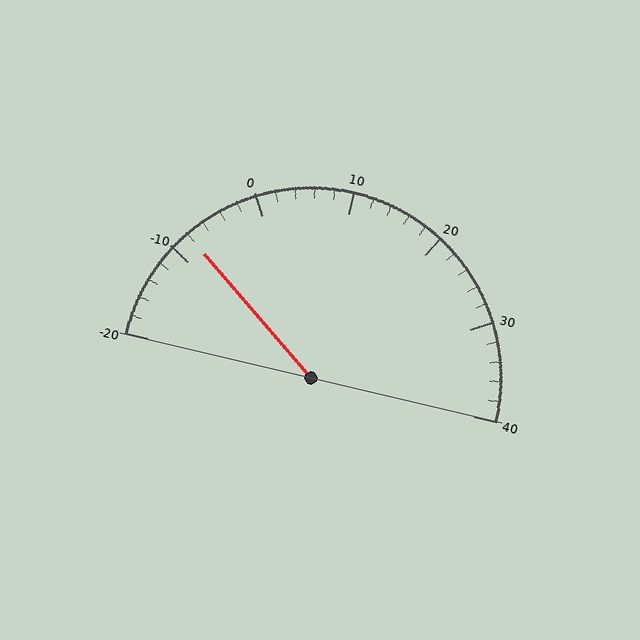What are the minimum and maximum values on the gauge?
The gauge ranges from -20 to 40.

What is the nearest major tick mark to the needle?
The nearest major tick mark is -10.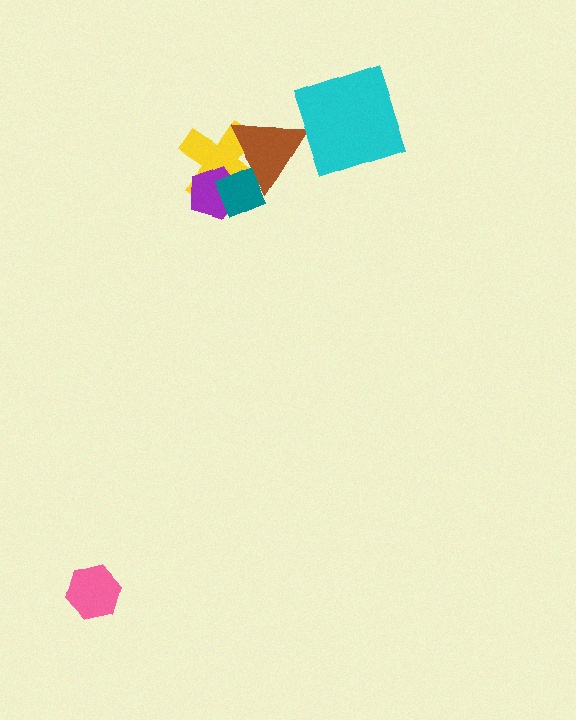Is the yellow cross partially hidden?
Yes, it is partially covered by another shape.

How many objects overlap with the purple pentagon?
2 objects overlap with the purple pentagon.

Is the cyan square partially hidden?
No, no other shape covers it.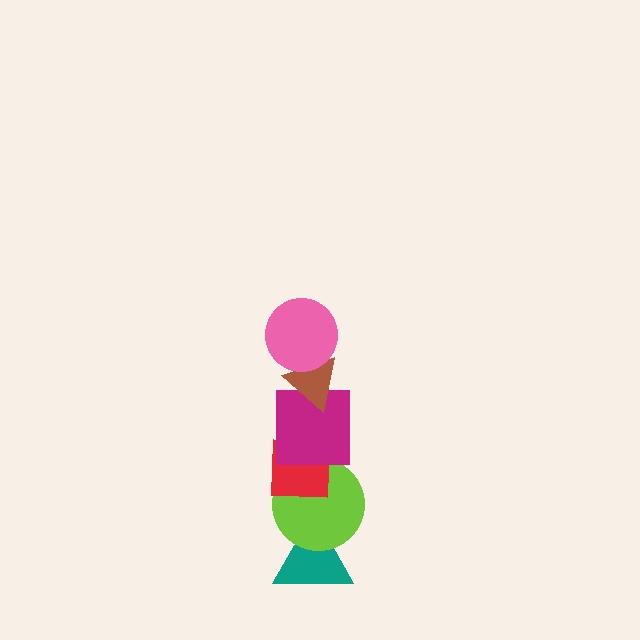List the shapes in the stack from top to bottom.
From top to bottom: the pink circle, the brown triangle, the magenta square, the red square, the lime circle, the teal triangle.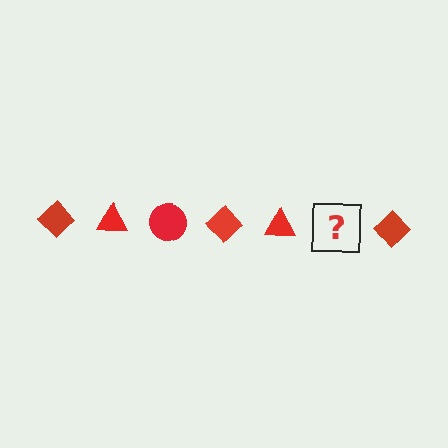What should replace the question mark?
The question mark should be replaced with a red circle.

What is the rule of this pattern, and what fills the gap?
The rule is that the pattern cycles through diamond, triangle, circle shapes in red. The gap should be filled with a red circle.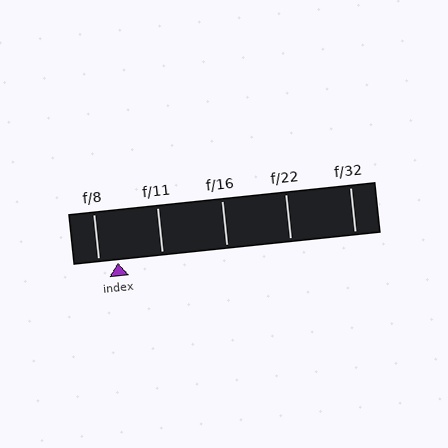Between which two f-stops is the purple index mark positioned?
The index mark is between f/8 and f/11.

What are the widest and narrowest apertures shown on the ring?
The widest aperture shown is f/8 and the narrowest is f/32.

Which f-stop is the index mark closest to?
The index mark is closest to f/8.